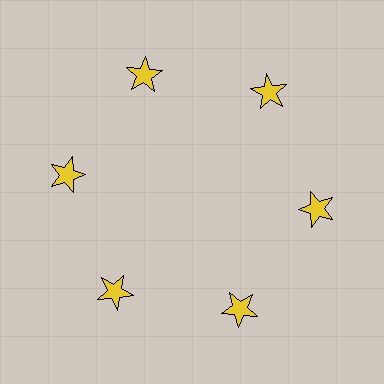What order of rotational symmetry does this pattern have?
This pattern has 6-fold rotational symmetry.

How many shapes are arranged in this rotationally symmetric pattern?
There are 6 shapes, arranged in 6 groups of 1.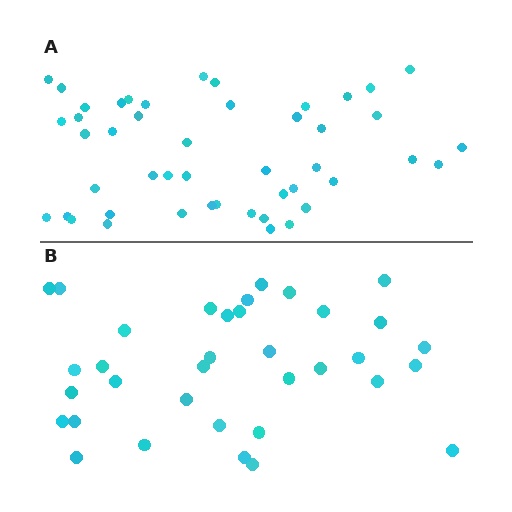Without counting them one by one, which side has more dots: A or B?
Region A (the top region) has more dots.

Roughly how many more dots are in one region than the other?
Region A has roughly 12 or so more dots than region B.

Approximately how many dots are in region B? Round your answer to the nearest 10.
About 40 dots. (The exact count is 35, which rounds to 40.)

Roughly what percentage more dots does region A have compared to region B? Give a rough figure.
About 35% more.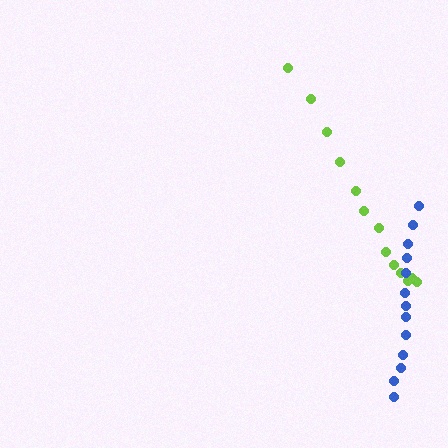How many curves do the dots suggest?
There are 2 distinct paths.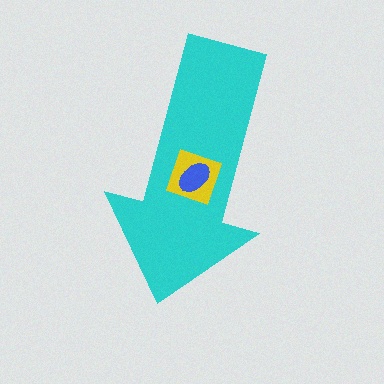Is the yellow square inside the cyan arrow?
Yes.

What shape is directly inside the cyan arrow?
The yellow square.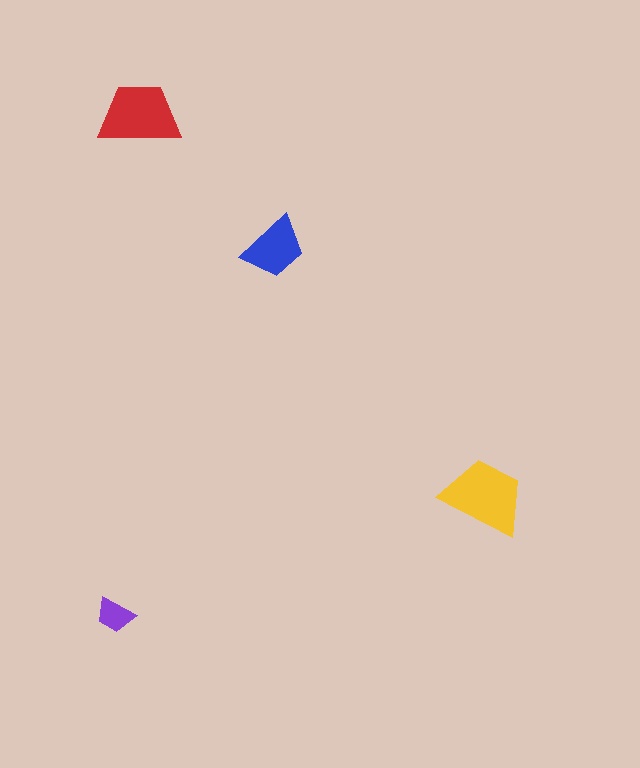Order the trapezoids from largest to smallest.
the yellow one, the red one, the blue one, the purple one.